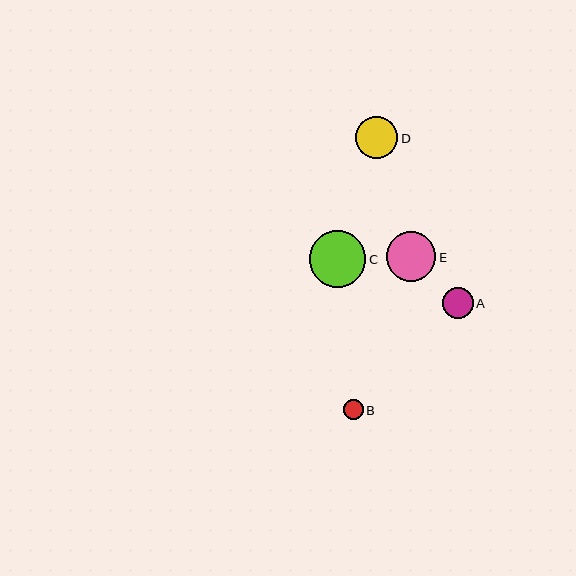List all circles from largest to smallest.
From largest to smallest: C, E, D, A, B.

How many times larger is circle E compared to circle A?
Circle E is approximately 1.6 times the size of circle A.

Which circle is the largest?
Circle C is the largest with a size of approximately 56 pixels.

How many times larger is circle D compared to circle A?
Circle D is approximately 1.4 times the size of circle A.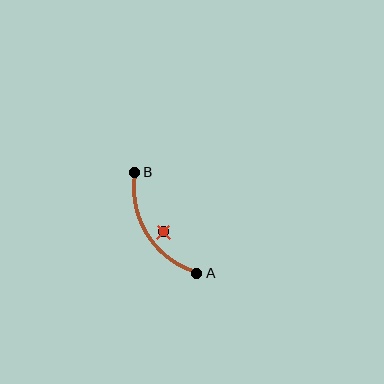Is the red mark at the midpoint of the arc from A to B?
No — the red mark does not lie on the arc at all. It sits slightly inside the curve.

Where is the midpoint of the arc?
The arc midpoint is the point on the curve farthest from the straight line joining A and B. It sits to the left of that line.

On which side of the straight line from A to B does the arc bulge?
The arc bulges to the left of the straight line connecting A and B.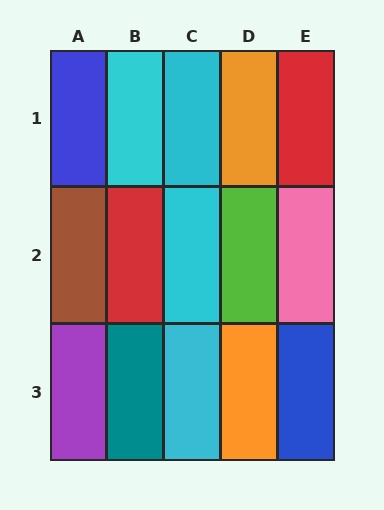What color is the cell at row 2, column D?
Lime.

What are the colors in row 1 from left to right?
Blue, cyan, cyan, orange, red.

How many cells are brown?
1 cell is brown.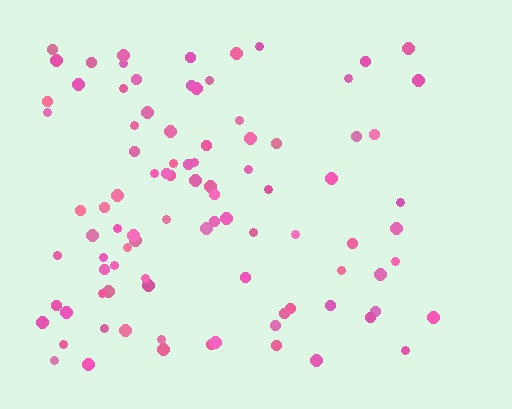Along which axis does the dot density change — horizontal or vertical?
Horizontal.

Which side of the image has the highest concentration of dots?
The left.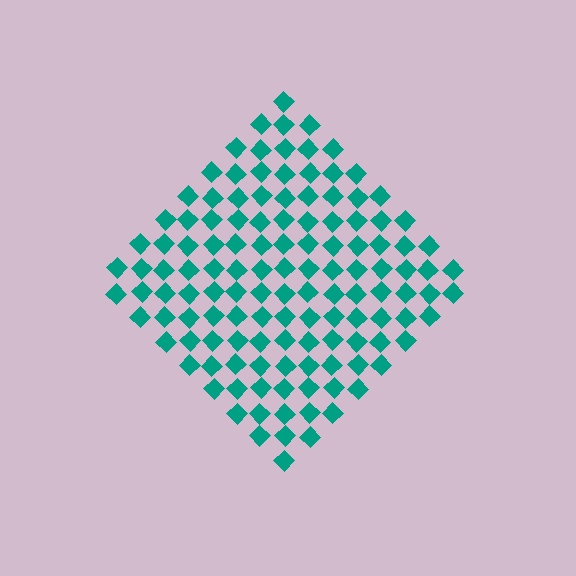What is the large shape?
The large shape is a diamond.